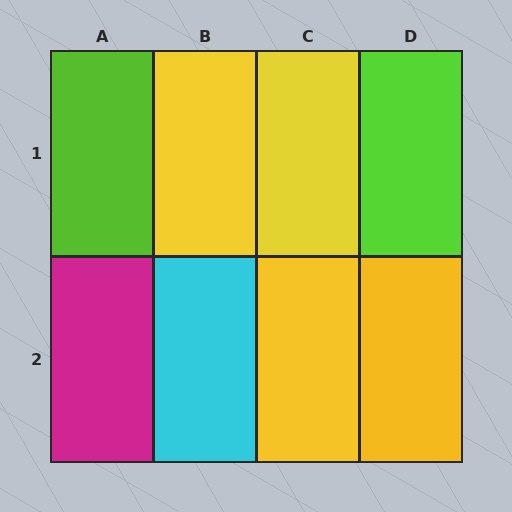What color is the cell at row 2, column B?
Cyan.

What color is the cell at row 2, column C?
Yellow.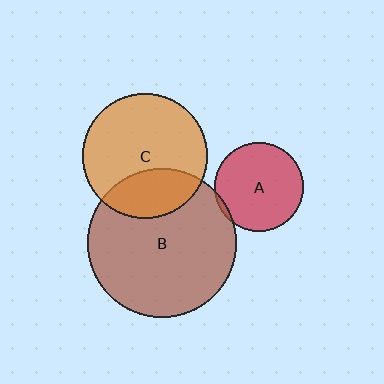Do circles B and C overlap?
Yes.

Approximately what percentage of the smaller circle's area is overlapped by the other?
Approximately 30%.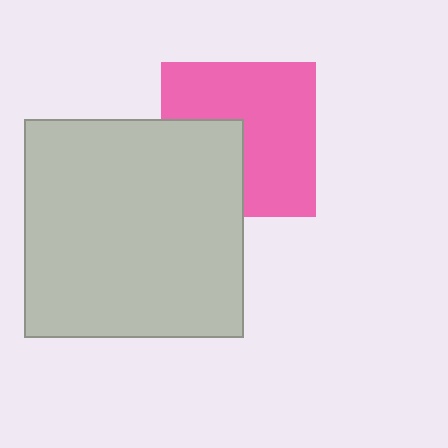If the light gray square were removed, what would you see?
You would see the complete pink square.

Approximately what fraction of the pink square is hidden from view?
Roughly 33% of the pink square is hidden behind the light gray square.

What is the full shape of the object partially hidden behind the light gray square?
The partially hidden object is a pink square.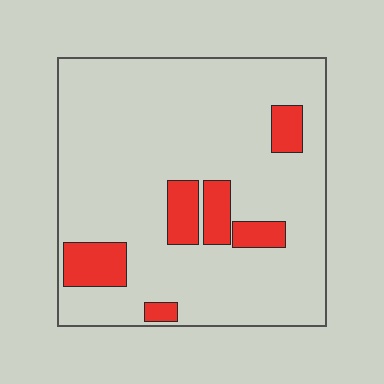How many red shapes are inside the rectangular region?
6.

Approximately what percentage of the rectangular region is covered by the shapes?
Approximately 15%.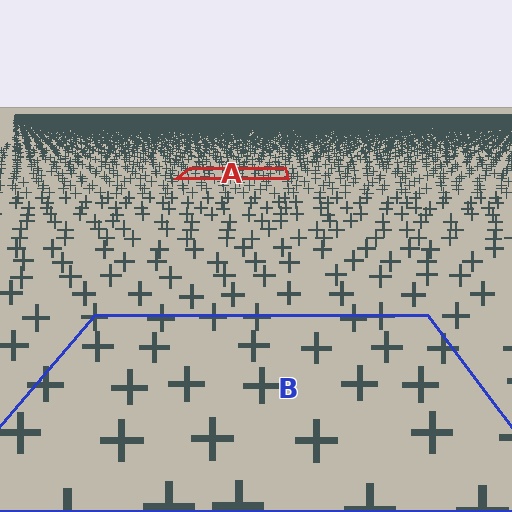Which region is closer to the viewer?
Region B is closer. The texture elements there are larger and more spread out.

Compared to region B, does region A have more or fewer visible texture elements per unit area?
Region A has more texture elements per unit area — they are packed more densely because it is farther away.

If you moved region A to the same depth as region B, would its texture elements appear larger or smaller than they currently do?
They would appear larger. At a closer depth, the same texture elements are projected at a bigger on-screen size.